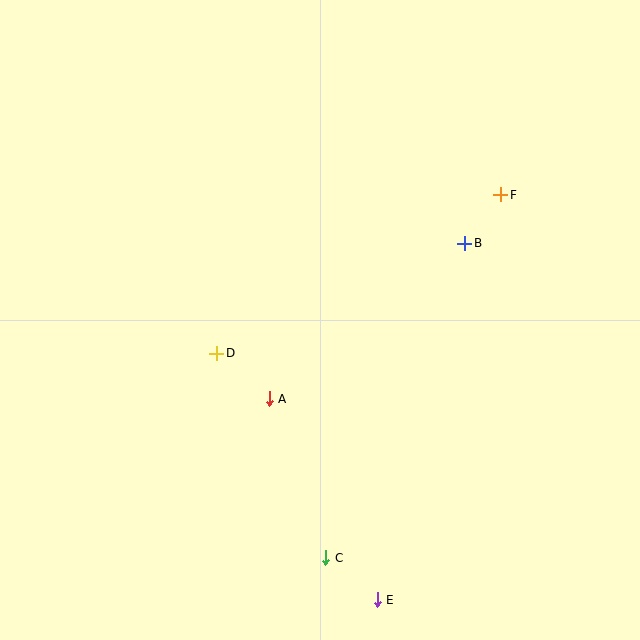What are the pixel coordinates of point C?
Point C is at (326, 558).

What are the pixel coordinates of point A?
Point A is at (269, 399).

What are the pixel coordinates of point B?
Point B is at (465, 243).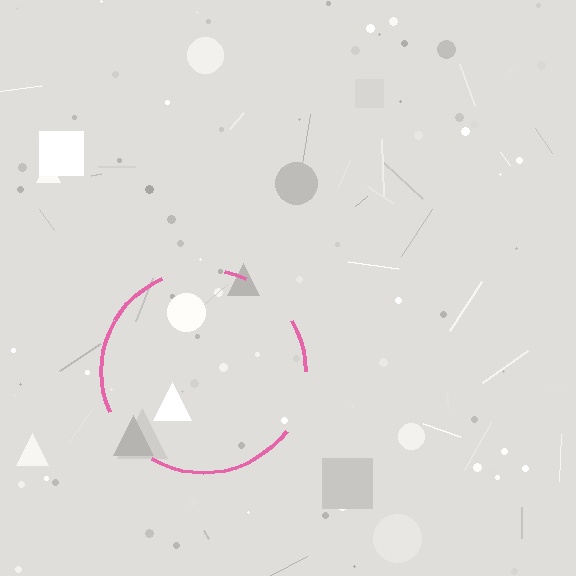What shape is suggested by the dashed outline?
The dashed outline suggests a circle.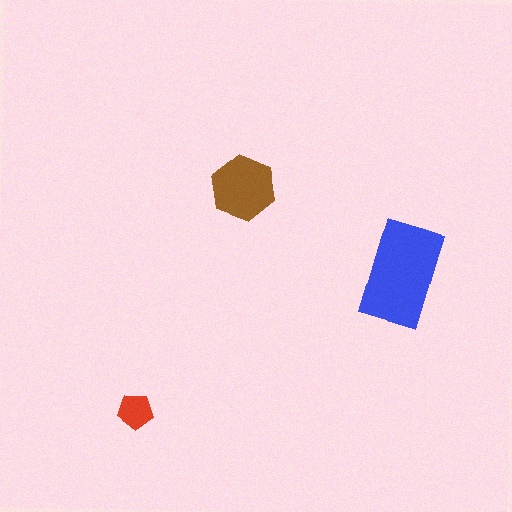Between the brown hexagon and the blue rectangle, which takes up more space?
The blue rectangle.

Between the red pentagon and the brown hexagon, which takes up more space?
The brown hexagon.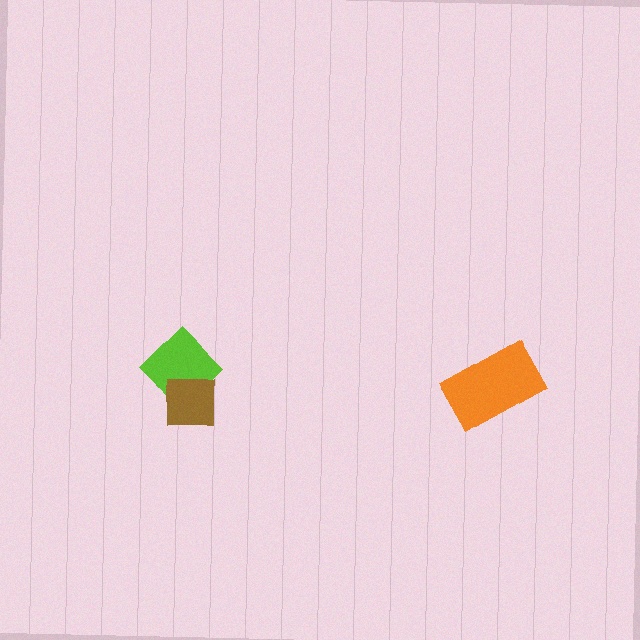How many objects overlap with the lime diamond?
1 object overlaps with the lime diamond.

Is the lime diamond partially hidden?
Yes, it is partially covered by another shape.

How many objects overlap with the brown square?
1 object overlaps with the brown square.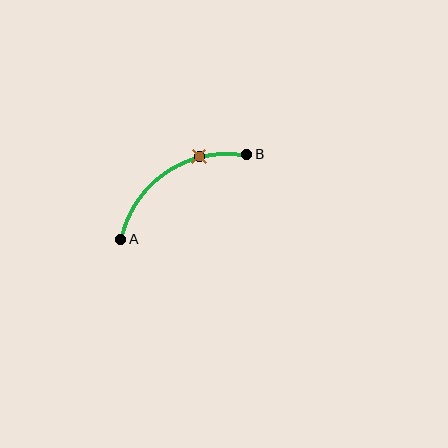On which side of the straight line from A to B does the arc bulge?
The arc bulges above and to the left of the straight line connecting A and B.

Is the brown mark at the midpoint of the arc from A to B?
No. The brown mark lies on the arc but is closer to endpoint B. The arc midpoint would be at the point on the curve equidistant along the arc from both A and B.